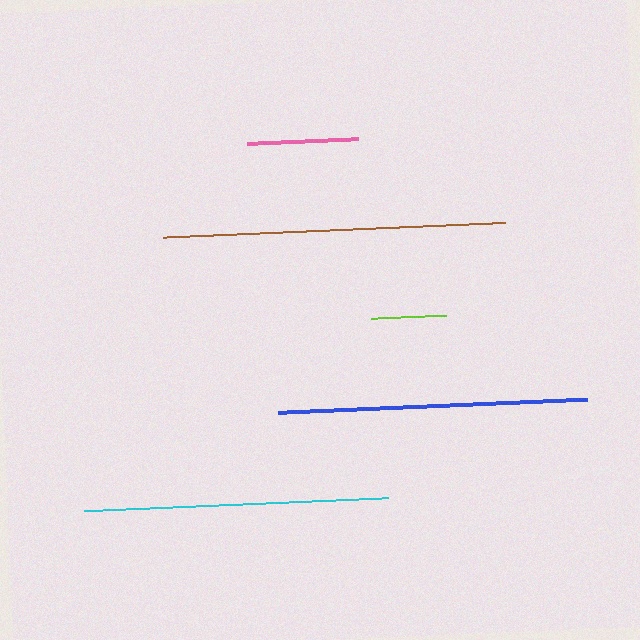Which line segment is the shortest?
The lime line is the shortest at approximately 75 pixels.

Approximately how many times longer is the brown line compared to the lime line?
The brown line is approximately 4.6 times the length of the lime line.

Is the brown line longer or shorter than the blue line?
The brown line is longer than the blue line.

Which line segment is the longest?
The brown line is the longest at approximately 342 pixels.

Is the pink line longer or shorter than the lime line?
The pink line is longer than the lime line.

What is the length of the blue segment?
The blue segment is approximately 309 pixels long.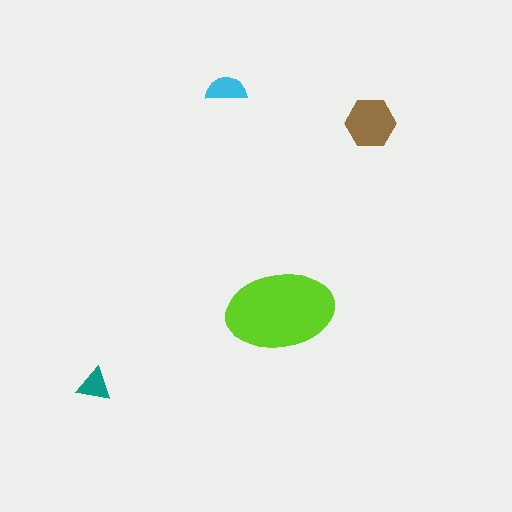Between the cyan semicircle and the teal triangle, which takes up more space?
The cyan semicircle.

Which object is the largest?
The lime ellipse.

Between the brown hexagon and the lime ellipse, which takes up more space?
The lime ellipse.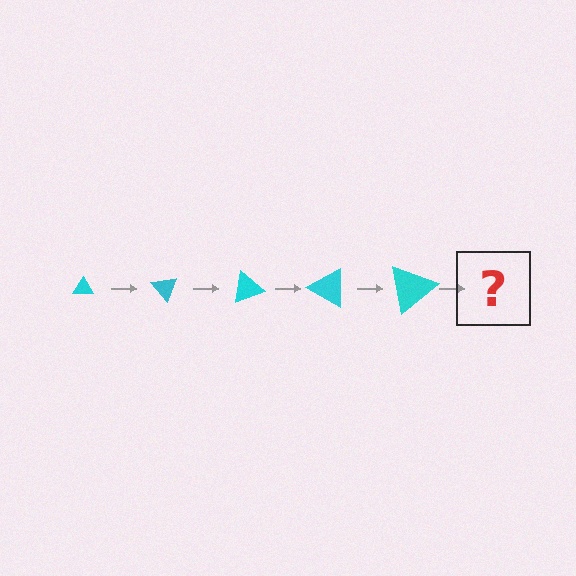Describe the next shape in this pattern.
It should be a triangle, larger than the previous one and rotated 250 degrees from the start.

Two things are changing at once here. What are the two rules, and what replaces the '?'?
The two rules are that the triangle grows larger each step and it rotates 50 degrees each step. The '?' should be a triangle, larger than the previous one and rotated 250 degrees from the start.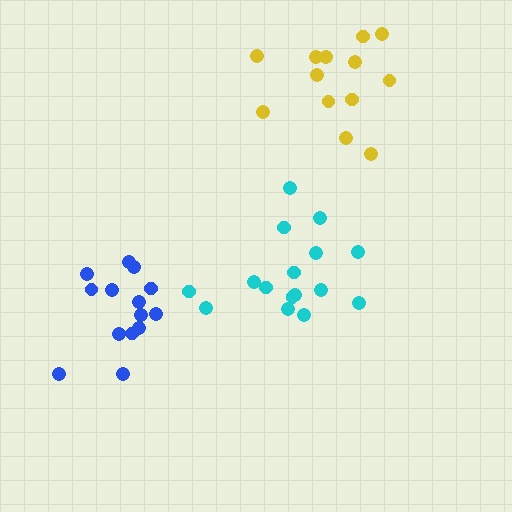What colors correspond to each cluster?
The clusters are colored: yellow, cyan, blue.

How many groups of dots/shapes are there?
There are 3 groups.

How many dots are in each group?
Group 1: 13 dots, Group 2: 16 dots, Group 3: 14 dots (43 total).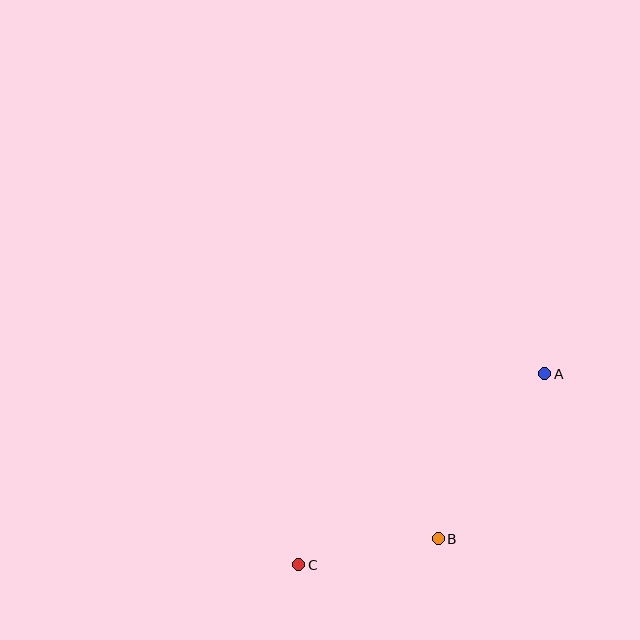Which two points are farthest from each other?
Points A and C are farthest from each other.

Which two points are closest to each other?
Points B and C are closest to each other.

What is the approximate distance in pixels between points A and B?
The distance between A and B is approximately 197 pixels.